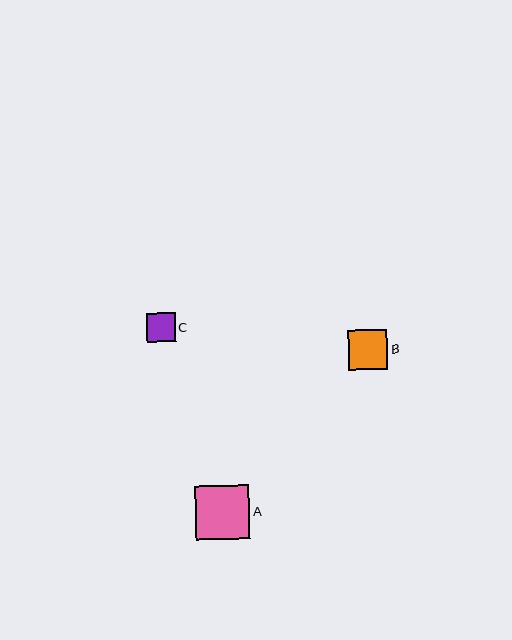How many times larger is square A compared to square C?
Square A is approximately 1.9 times the size of square C.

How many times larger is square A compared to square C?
Square A is approximately 1.9 times the size of square C.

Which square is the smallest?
Square C is the smallest with a size of approximately 29 pixels.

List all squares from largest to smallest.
From largest to smallest: A, B, C.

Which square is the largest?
Square A is the largest with a size of approximately 54 pixels.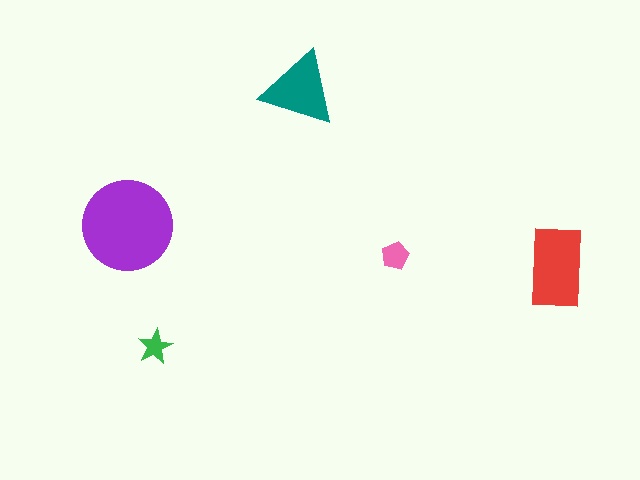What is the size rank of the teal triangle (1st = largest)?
3rd.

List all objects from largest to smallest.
The purple circle, the red rectangle, the teal triangle, the pink pentagon, the green star.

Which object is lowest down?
The green star is bottommost.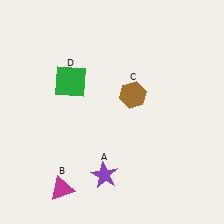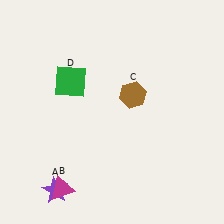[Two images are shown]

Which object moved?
The purple star (A) moved left.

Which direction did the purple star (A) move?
The purple star (A) moved left.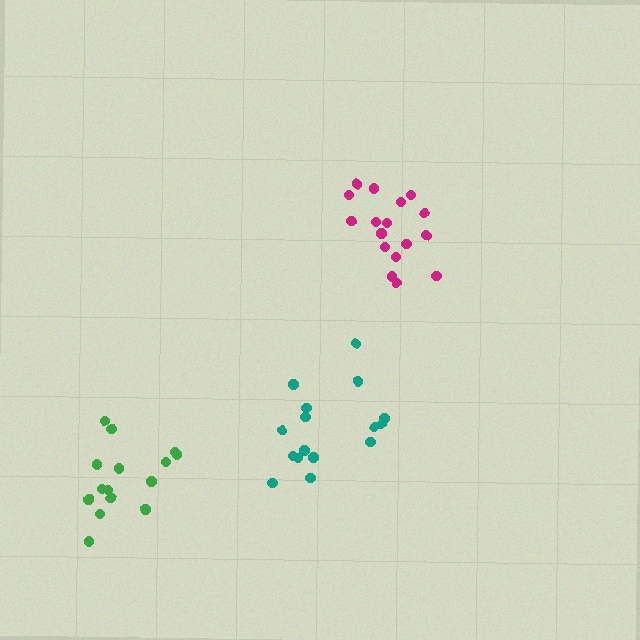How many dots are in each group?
Group 1: 16 dots, Group 2: 15 dots, Group 3: 17 dots (48 total).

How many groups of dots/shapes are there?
There are 3 groups.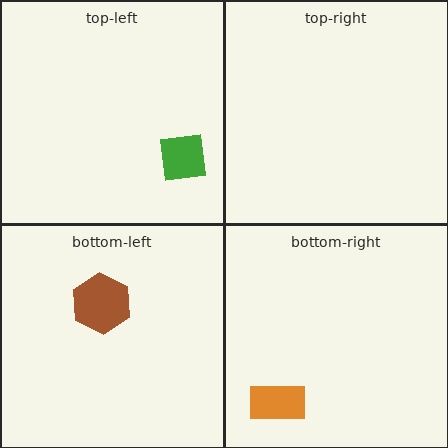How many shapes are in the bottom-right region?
1.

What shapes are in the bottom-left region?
The brown hexagon.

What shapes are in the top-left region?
The green square.